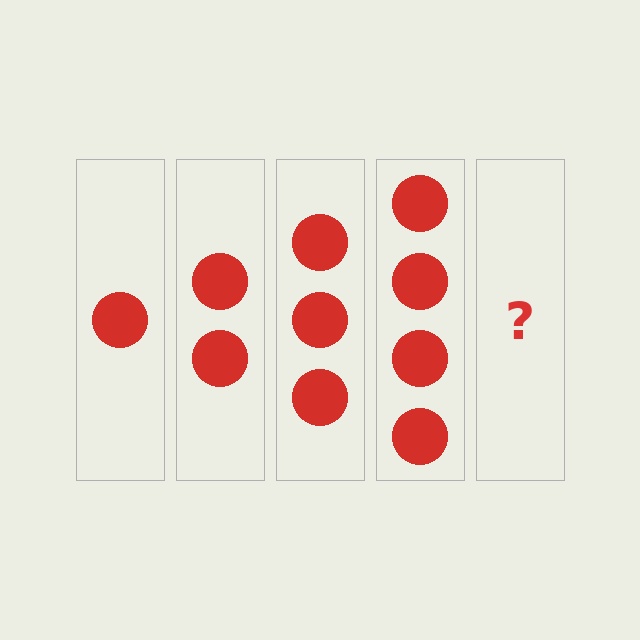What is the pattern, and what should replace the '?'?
The pattern is that each step adds one more circle. The '?' should be 5 circles.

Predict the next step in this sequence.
The next step is 5 circles.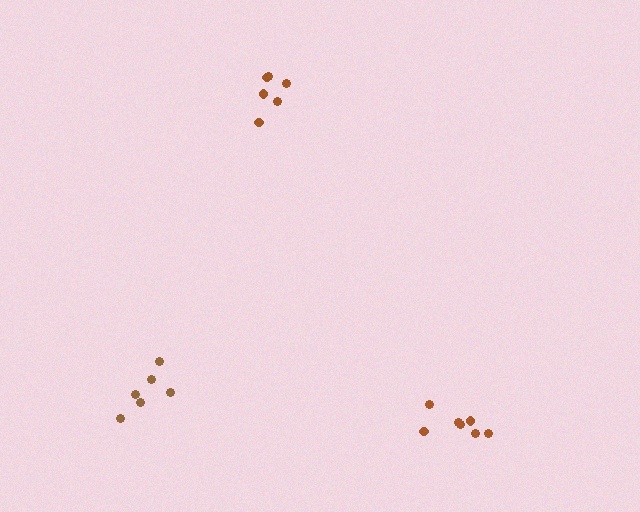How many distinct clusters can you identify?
There are 3 distinct clusters.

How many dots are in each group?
Group 1: 6 dots, Group 2: 7 dots, Group 3: 6 dots (19 total).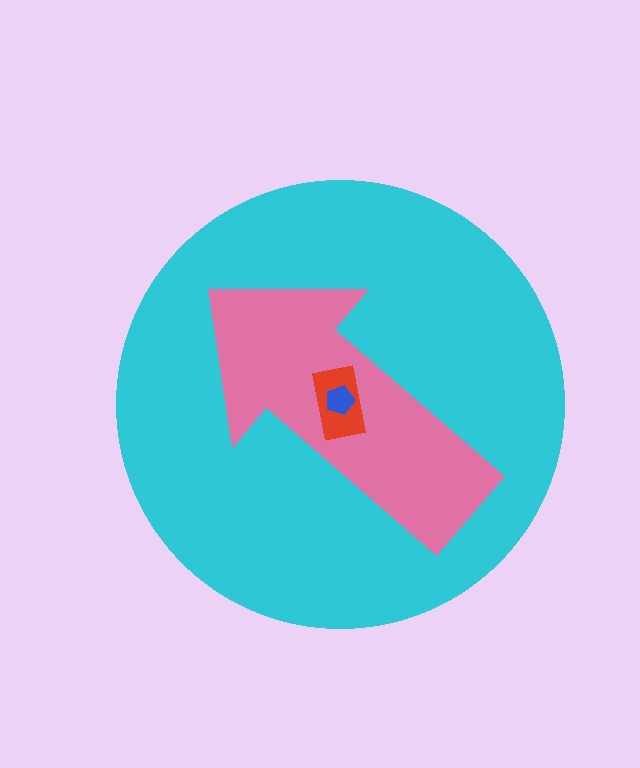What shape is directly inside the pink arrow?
The red rectangle.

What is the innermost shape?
The blue pentagon.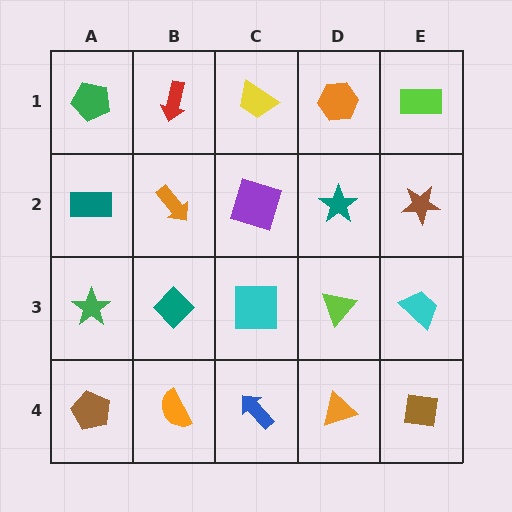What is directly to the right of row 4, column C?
An orange triangle.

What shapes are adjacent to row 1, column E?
A brown star (row 2, column E), an orange hexagon (row 1, column D).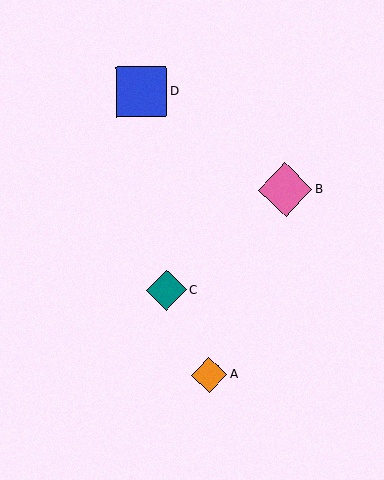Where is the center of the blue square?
The center of the blue square is at (142, 92).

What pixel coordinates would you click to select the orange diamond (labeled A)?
Click at (209, 375) to select the orange diamond A.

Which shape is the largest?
The pink diamond (labeled B) is the largest.